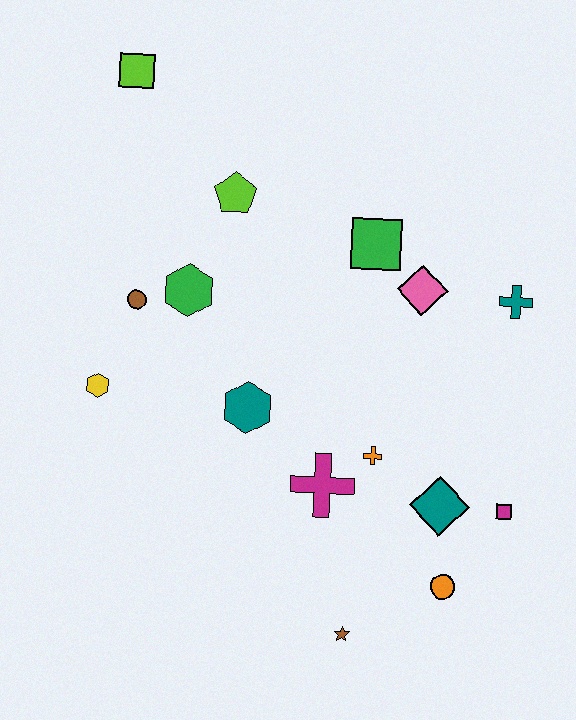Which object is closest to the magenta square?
The teal diamond is closest to the magenta square.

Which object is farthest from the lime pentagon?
The brown star is farthest from the lime pentagon.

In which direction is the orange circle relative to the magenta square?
The orange circle is below the magenta square.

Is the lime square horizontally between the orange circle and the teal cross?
No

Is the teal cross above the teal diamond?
Yes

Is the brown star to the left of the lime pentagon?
No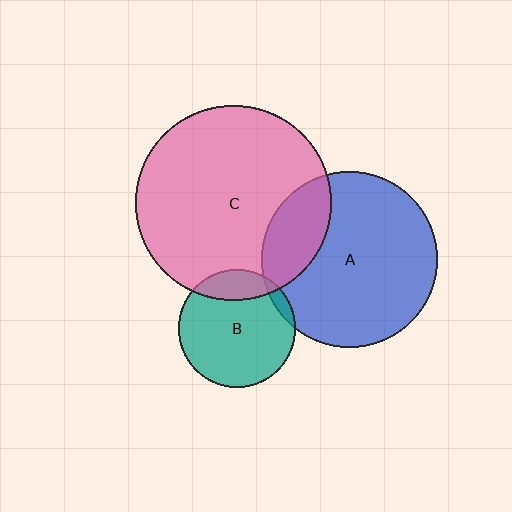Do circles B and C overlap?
Yes.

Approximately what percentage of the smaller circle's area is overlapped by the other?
Approximately 20%.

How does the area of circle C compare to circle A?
Approximately 1.2 times.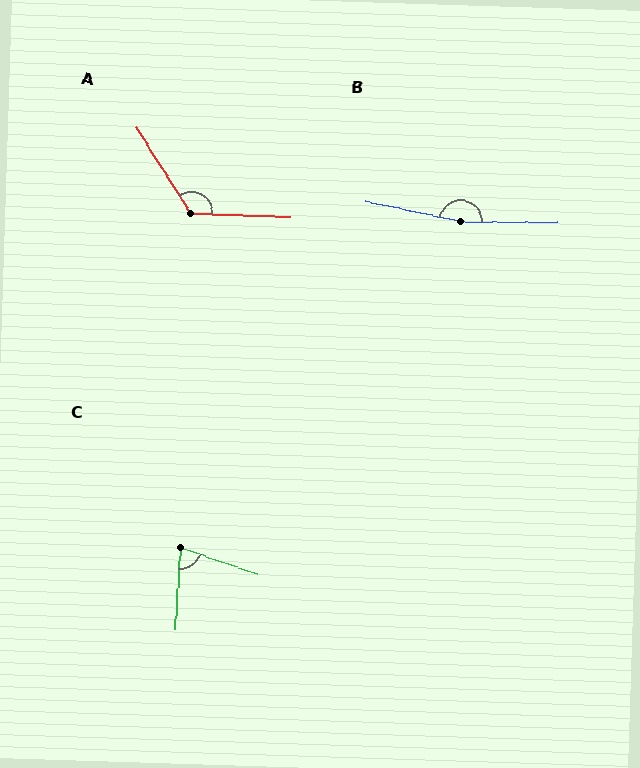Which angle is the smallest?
C, at approximately 74 degrees.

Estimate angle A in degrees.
Approximately 125 degrees.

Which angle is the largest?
B, at approximately 169 degrees.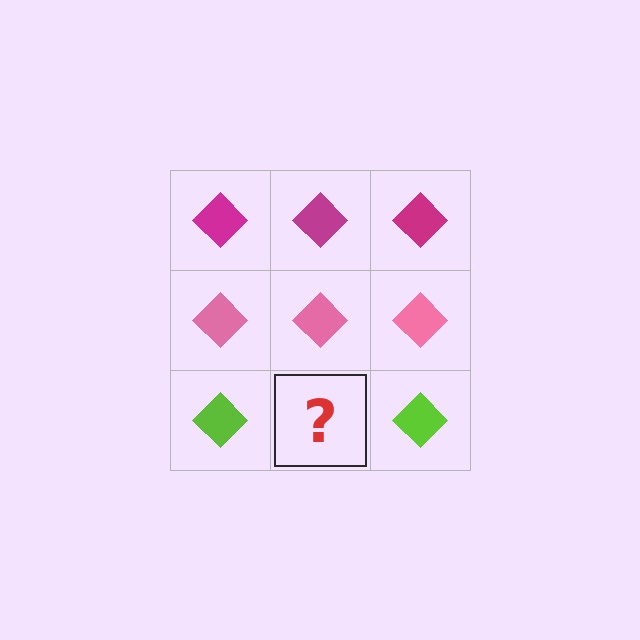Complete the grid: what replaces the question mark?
The question mark should be replaced with a lime diamond.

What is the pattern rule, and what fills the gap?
The rule is that each row has a consistent color. The gap should be filled with a lime diamond.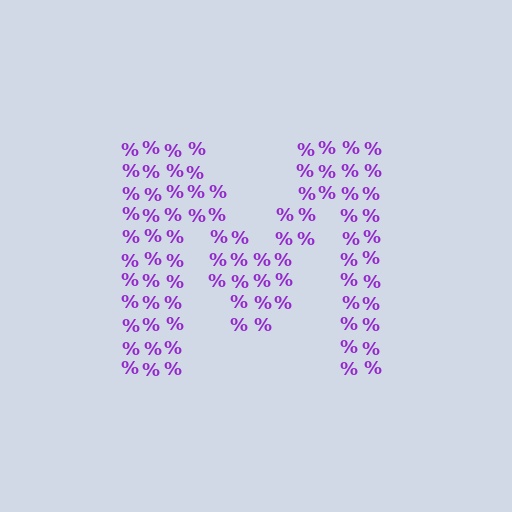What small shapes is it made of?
It is made of small percent signs.